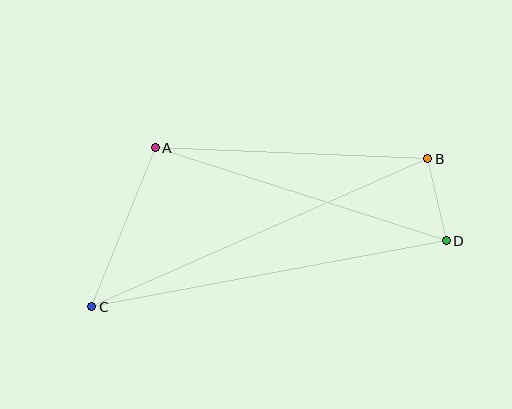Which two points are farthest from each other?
Points B and C are farthest from each other.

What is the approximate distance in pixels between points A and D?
The distance between A and D is approximately 305 pixels.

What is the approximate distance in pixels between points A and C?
The distance between A and C is approximately 171 pixels.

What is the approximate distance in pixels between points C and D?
The distance between C and D is approximately 361 pixels.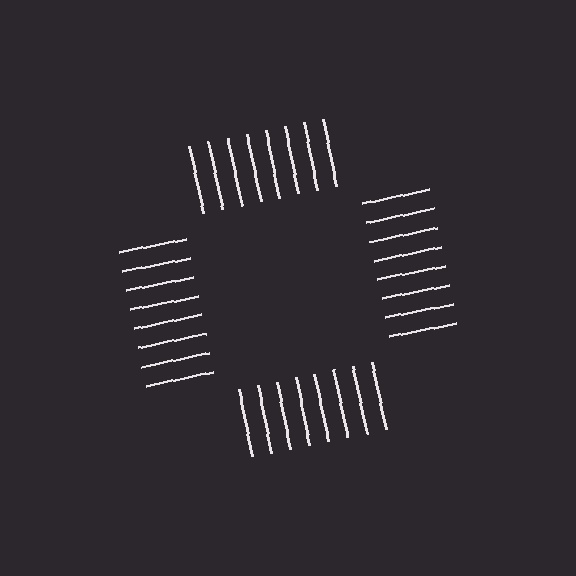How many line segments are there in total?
32 — 8 along each of the 4 edges.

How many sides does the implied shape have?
4 sides — the line-ends trace a square.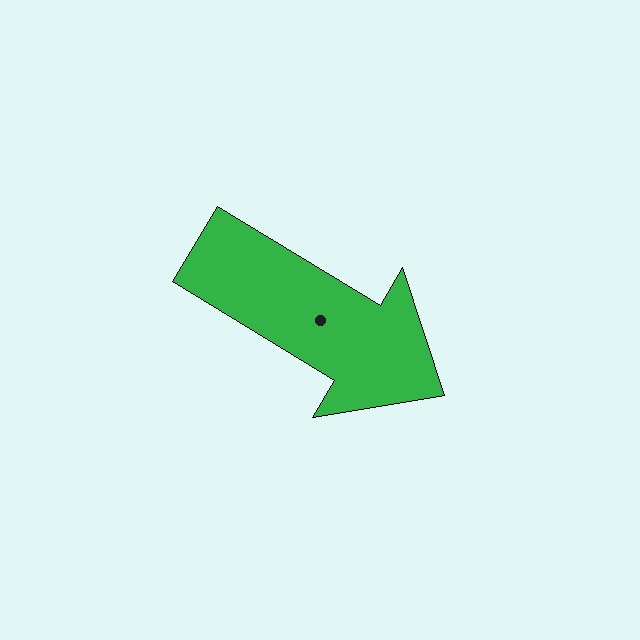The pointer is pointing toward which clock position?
Roughly 4 o'clock.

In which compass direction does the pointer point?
Southeast.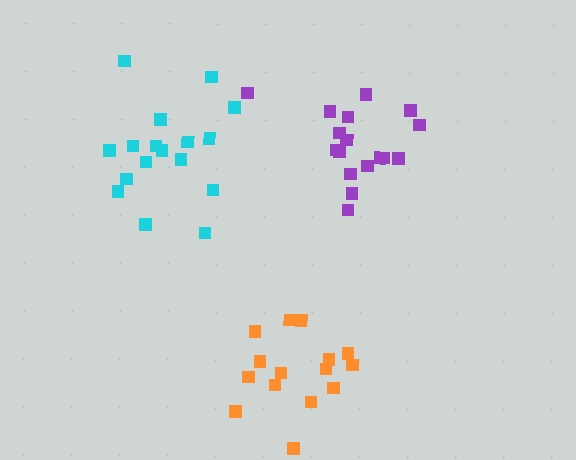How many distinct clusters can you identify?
There are 3 distinct clusters.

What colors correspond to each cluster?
The clusters are colored: cyan, purple, orange.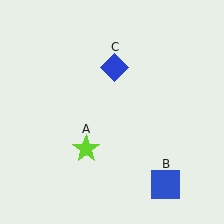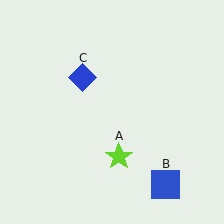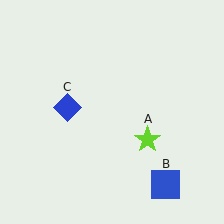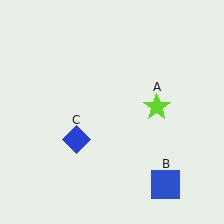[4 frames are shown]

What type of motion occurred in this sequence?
The lime star (object A), blue diamond (object C) rotated counterclockwise around the center of the scene.